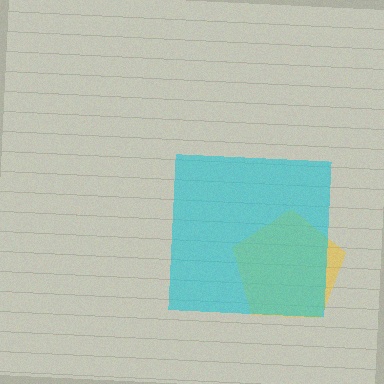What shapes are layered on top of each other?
The layered shapes are: a yellow pentagon, a cyan square.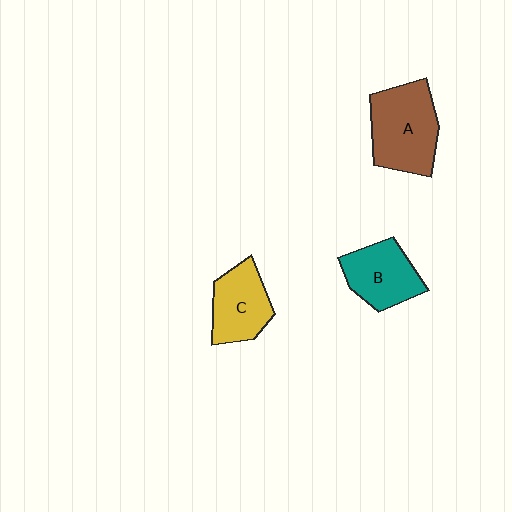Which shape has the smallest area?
Shape C (yellow).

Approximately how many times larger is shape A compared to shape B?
Approximately 1.3 times.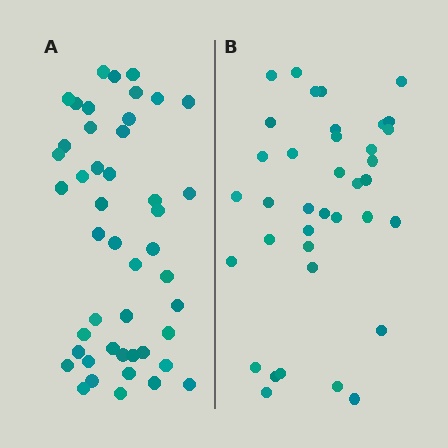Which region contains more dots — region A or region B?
Region A (the left region) has more dots.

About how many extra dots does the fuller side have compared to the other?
Region A has roughly 8 or so more dots than region B.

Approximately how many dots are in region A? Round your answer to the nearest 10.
About 50 dots. (The exact count is 46, which rounds to 50.)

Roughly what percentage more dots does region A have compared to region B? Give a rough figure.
About 25% more.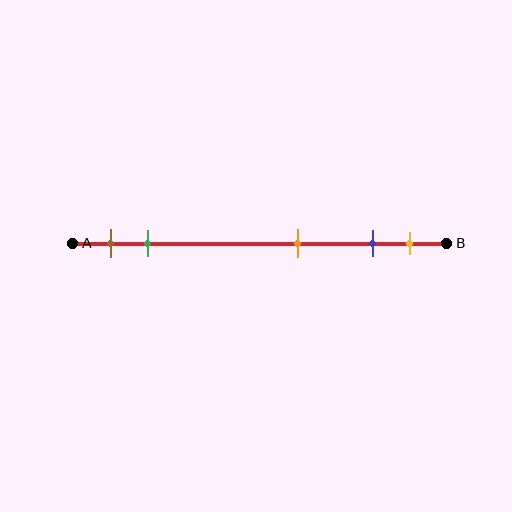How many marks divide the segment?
There are 5 marks dividing the segment.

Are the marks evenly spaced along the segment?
No, the marks are not evenly spaced.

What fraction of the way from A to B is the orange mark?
The orange mark is approximately 60% (0.6) of the way from A to B.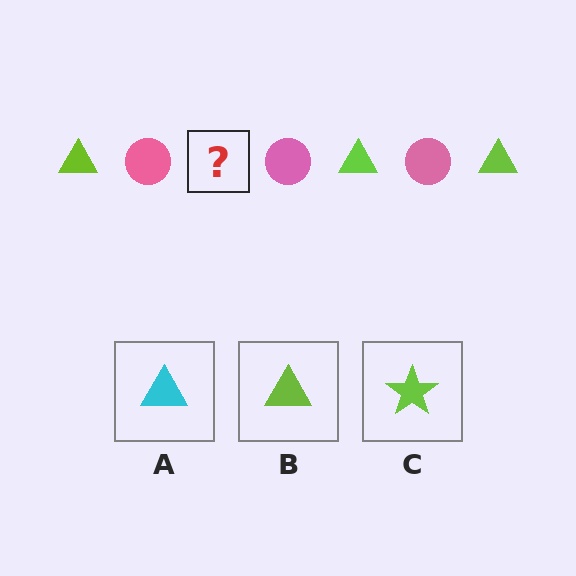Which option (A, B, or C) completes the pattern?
B.